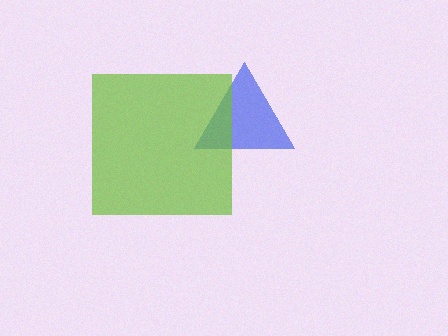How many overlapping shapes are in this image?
There are 2 overlapping shapes in the image.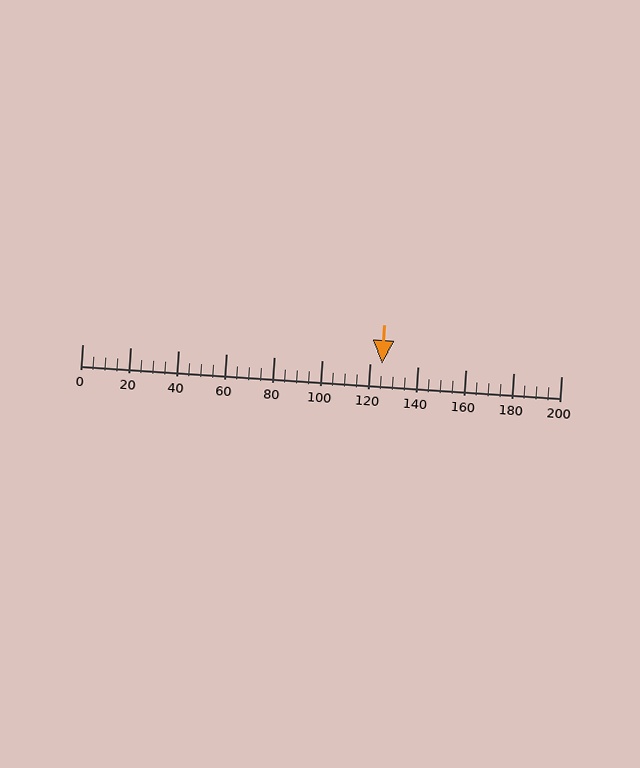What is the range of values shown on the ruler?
The ruler shows values from 0 to 200.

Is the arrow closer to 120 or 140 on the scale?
The arrow is closer to 120.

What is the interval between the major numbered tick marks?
The major tick marks are spaced 20 units apart.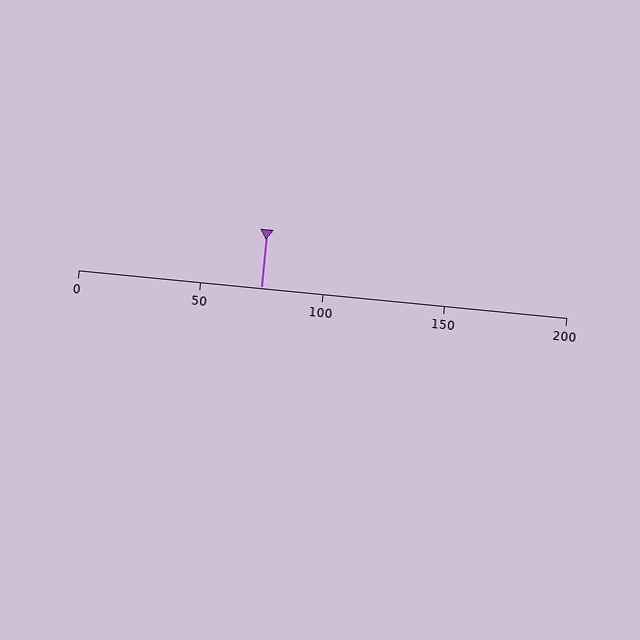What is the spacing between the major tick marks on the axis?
The major ticks are spaced 50 apart.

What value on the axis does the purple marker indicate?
The marker indicates approximately 75.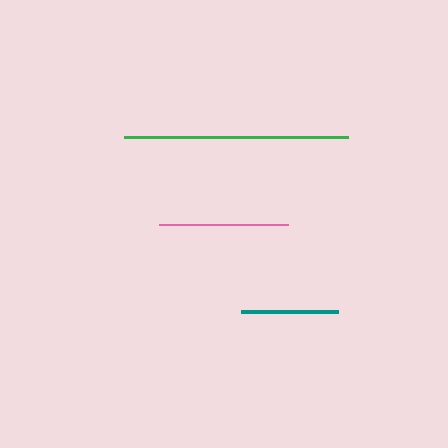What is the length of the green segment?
The green segment is approximately 224 pixels long.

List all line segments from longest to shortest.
From longest to shortest: green, pink, teal.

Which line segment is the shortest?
The teal line is the shortest at approximately 96 pixels.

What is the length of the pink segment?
The pink segment is approximately 129 pixels long.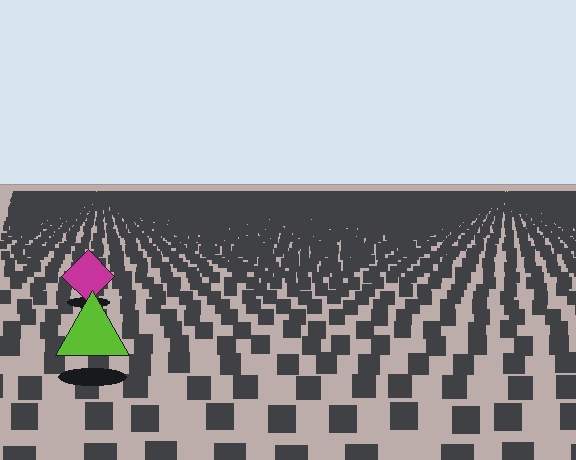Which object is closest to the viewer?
The lime triangle is closest. The texture marks near it are larger and more spread out.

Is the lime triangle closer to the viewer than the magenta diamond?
Yes. The lime triangle is closer — you can tell from the texture gradient: the ground texture is coarser near it.